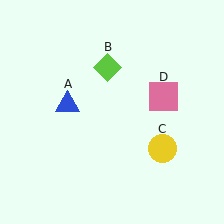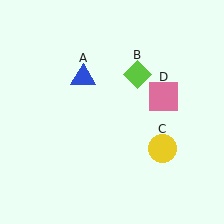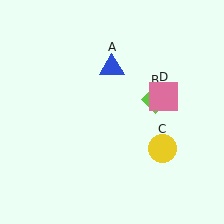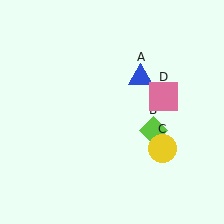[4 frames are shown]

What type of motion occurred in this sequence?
The blue triangle (object A), lime diamond (object B) rotated clockwise around the center of the scene.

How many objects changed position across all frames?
2 objects changed position: blue triangle (object A), lime diamond (object B).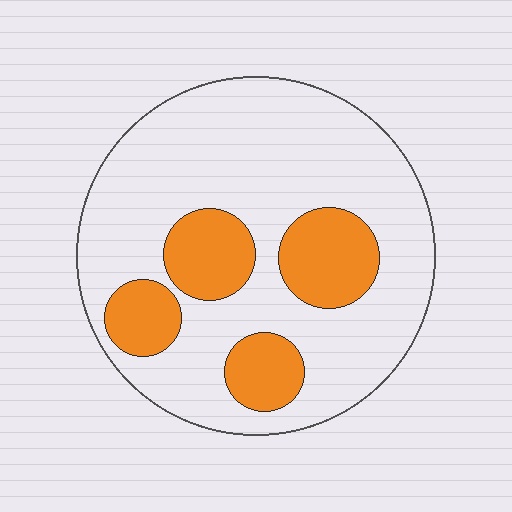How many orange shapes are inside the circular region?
4.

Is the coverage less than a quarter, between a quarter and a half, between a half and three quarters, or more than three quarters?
Less than a quarter.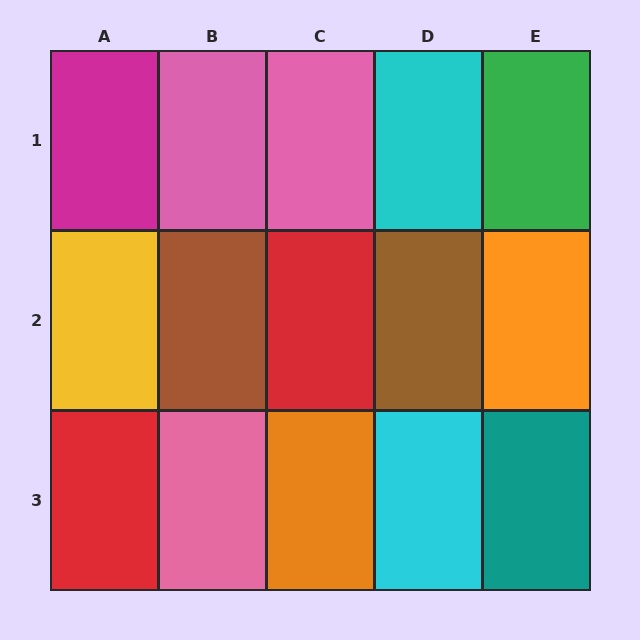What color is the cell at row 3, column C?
Orange.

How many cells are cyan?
2 cells are cyan.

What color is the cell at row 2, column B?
Brown.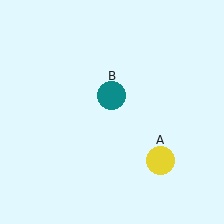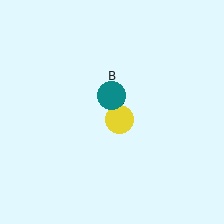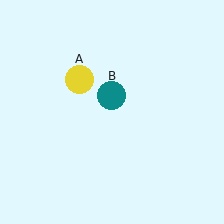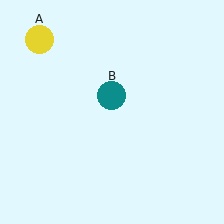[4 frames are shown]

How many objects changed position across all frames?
1 object changed position: yellow circle (object A).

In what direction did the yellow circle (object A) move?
The yellow circle (object A) moved up and to the left.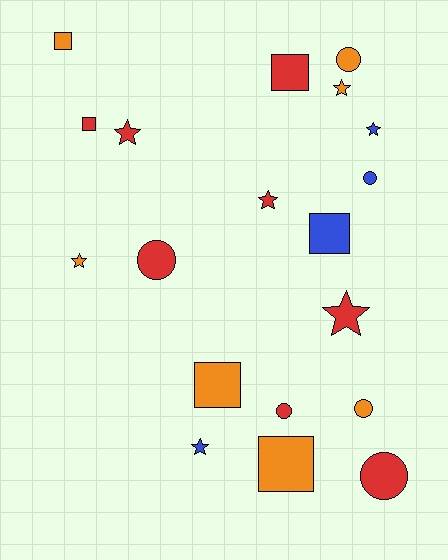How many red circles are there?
There are 3 red circles.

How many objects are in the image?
There are 19 objects.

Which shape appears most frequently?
Star, with 7 objects.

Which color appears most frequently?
Red, with 8 objects.